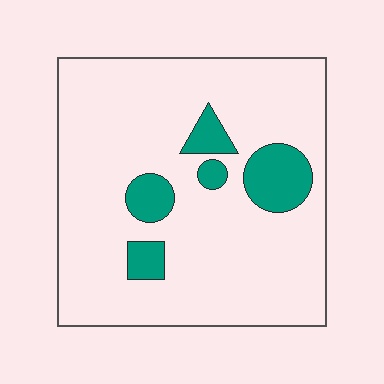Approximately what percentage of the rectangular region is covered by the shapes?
Approximately 15%.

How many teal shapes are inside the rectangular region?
5.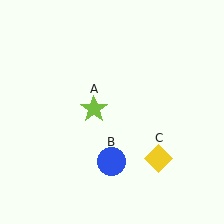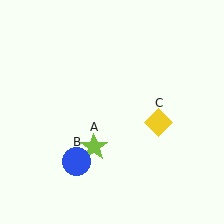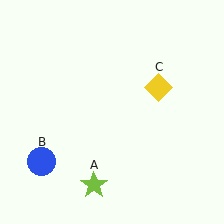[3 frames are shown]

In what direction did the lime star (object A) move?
The lime star (object A) moved down.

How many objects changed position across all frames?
3 objects changed position: lime star (object A), blue circle (object B), yellow diamond (object C).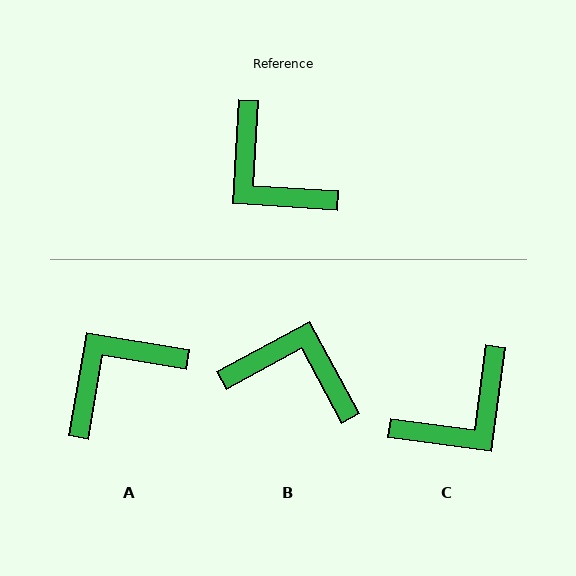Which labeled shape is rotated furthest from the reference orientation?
B, about 148 degrees away.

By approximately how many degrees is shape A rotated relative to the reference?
Approximately 96 degrees clockwise.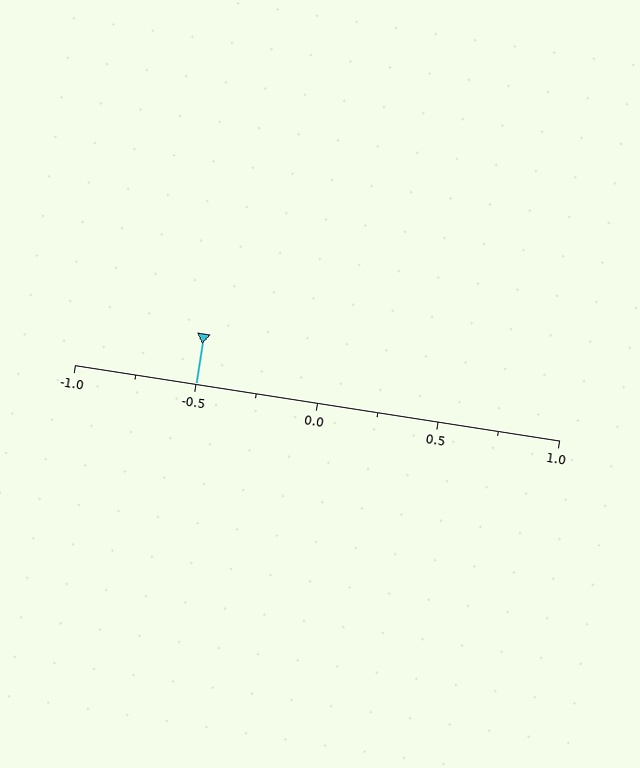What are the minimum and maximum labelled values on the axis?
The axis runs from -1.0 to 1.0.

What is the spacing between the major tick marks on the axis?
The major ticks are spaced 0.5 apart.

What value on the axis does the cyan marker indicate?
The marker indicates approximately -0.5.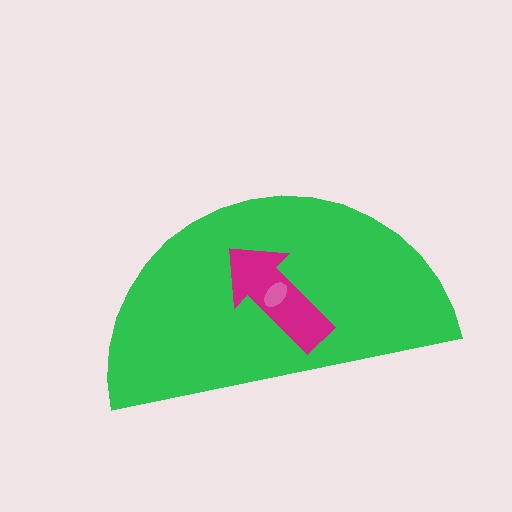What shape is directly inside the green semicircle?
The magenta arrow.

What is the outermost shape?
The green semicircle.